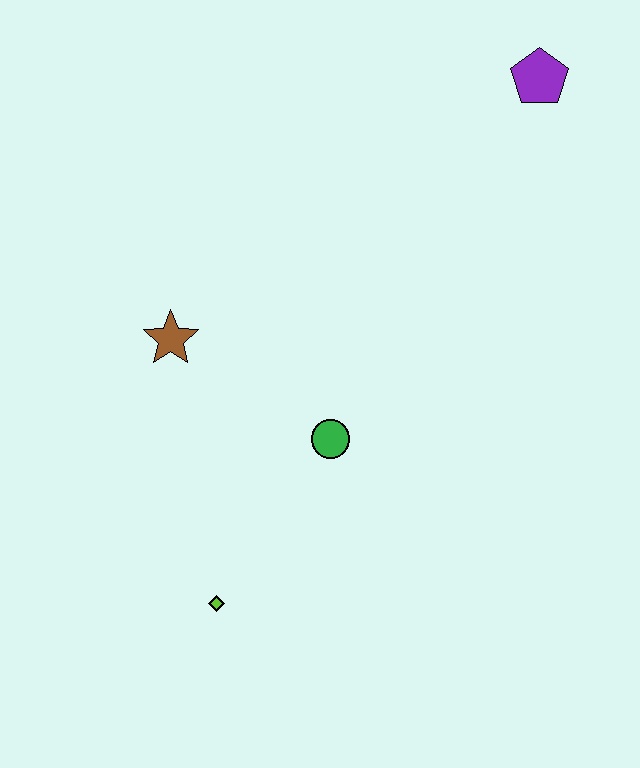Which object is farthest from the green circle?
The purple pentagon is farthest from the green circle.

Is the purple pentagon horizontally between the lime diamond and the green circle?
No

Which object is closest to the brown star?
The green circle is closest to the brown star.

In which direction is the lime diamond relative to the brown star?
The lime diamond is below the brown star.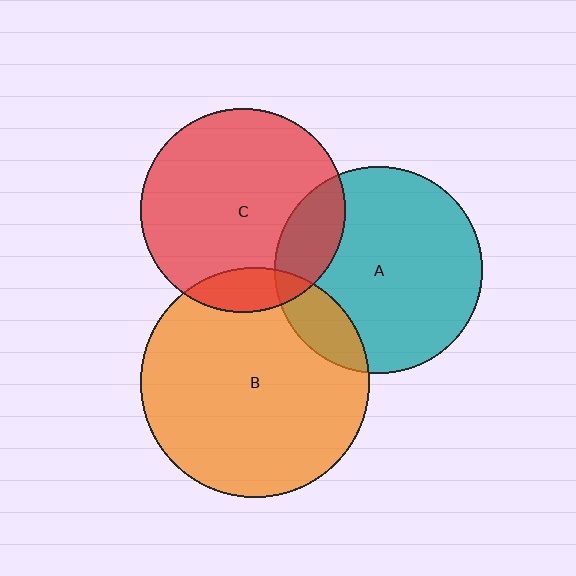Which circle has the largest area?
Circle B (orange).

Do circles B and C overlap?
Yes.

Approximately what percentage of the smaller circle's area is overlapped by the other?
Approximately 10%.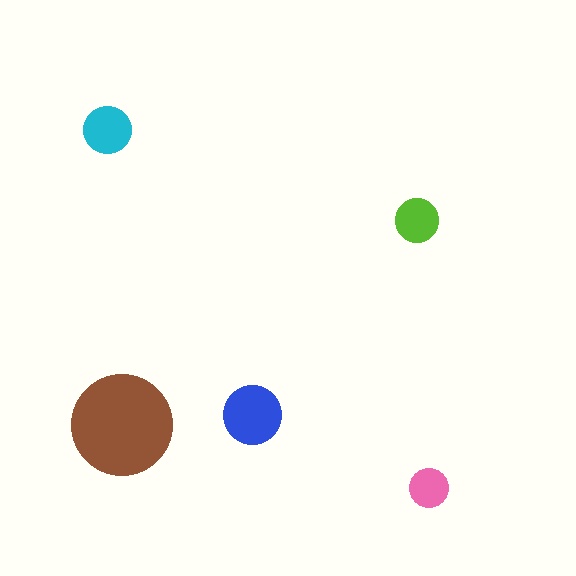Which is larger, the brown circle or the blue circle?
The brown one.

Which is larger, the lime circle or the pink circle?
The lime one.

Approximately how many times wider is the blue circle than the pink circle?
About 1.5 times wider.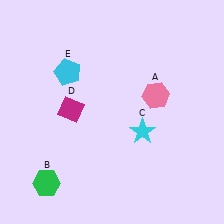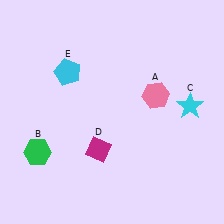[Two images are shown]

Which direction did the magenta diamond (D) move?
The magenta diamond (D) moved down.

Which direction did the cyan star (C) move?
The cyan star (C) moved right.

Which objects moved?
The objects that moved are: the green hexagon (B), the cyan star (C), the magenta diamond (D).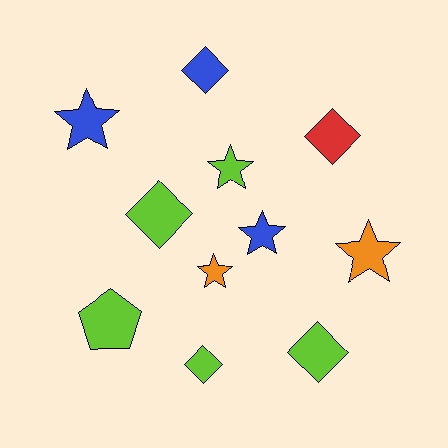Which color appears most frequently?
Lime, with 5 objects.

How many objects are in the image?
There are 11 objects.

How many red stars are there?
There are no red stars.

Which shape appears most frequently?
Diamond, with 5 objects.